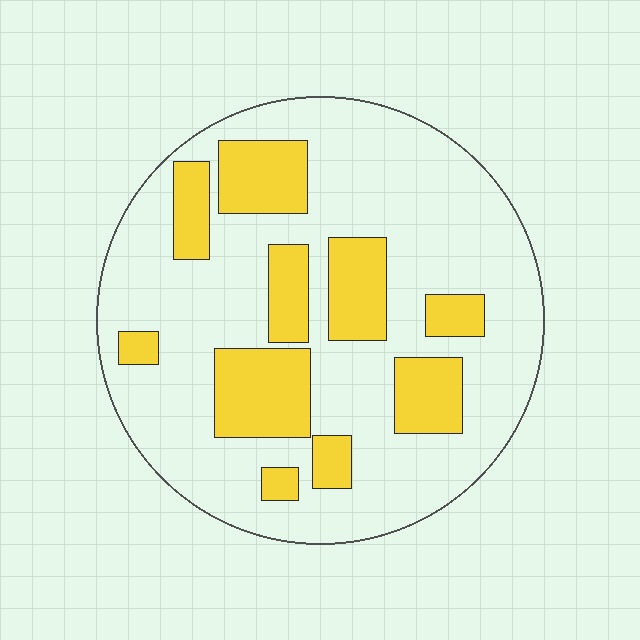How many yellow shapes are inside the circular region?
10.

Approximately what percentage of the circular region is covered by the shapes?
Approximately 25%.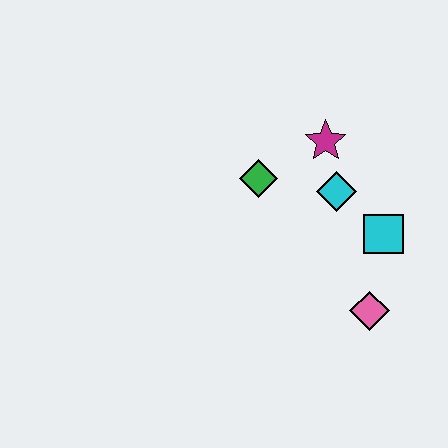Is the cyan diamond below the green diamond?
Yes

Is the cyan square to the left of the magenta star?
No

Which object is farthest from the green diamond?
The pink diamond is farthest from the green diamond.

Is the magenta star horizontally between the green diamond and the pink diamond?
Yes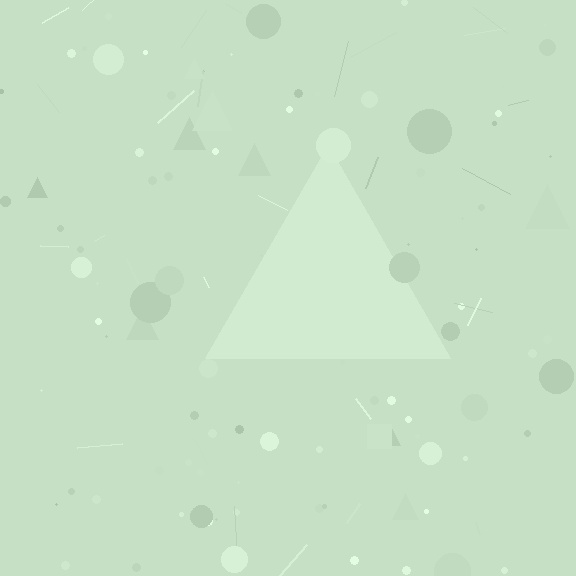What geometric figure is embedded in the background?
A triangle is embedded in the background.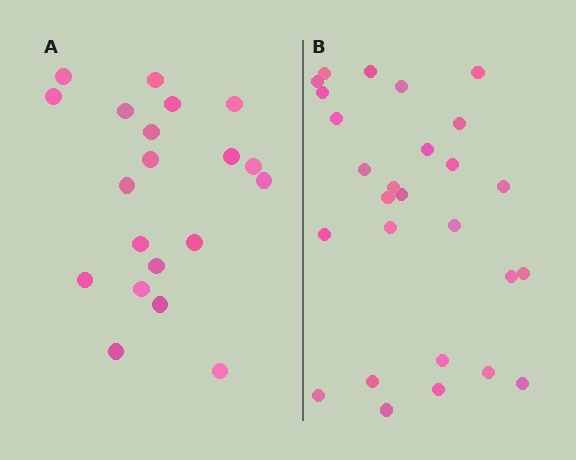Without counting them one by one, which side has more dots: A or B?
Region B (the right region) has more dots.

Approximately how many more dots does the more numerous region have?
Region B has roughly 8 or so more dots than region A.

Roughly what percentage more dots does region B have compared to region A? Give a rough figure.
About 35% more.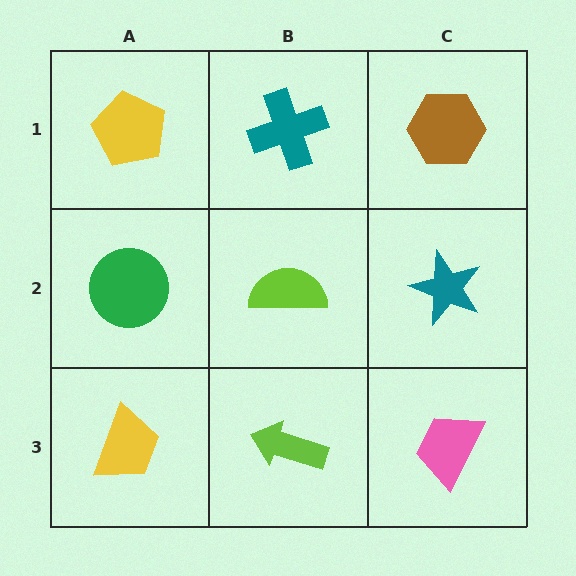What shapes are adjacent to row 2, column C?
A brown hexagon (row 1, column C), a pink trapezoid (row 3, column C), a lime semicircle (row 2, column B).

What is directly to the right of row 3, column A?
A lime arrow.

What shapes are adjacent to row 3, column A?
A green circle (row 2, column A), a lime arrow (row 3, column B).